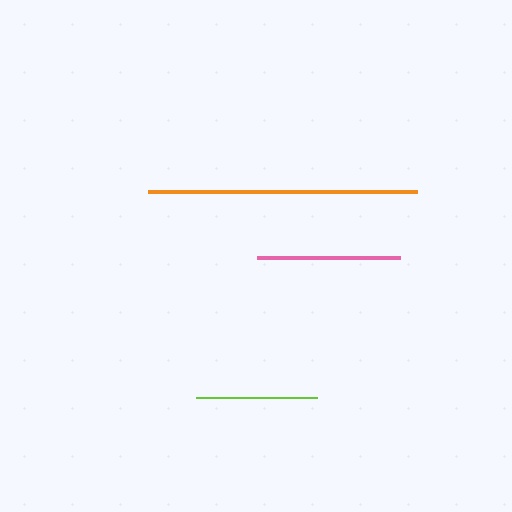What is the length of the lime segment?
The lime segment is approximately 120 pixels long.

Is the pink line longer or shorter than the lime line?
The pink line is longer than the lime line.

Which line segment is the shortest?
The lime line is the shortest at approximately 120 pixels.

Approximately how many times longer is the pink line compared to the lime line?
The pink line is approximately 1.2 times the length of the lime line.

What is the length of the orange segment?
The orange segment is approximately 268 pixels long.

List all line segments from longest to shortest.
From longest to shortest: orange, pink, lime.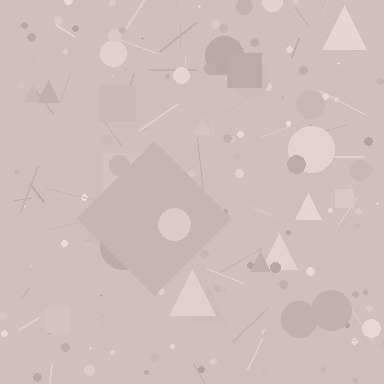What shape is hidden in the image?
A diamond is hidden in the image.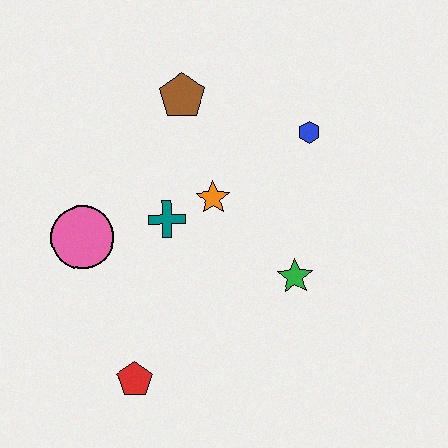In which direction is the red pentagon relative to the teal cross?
The red pentagon is below the teal cross.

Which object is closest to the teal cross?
The orange star is closest to the teal cross.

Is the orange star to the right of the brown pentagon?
Yes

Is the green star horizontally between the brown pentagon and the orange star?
No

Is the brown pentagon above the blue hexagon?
Yes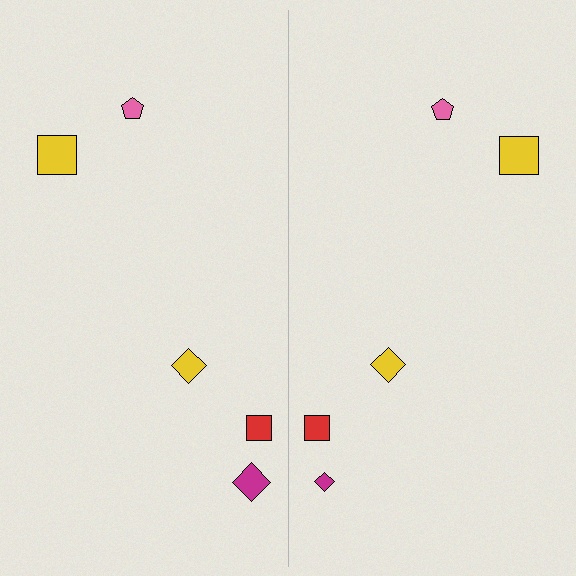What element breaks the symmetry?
The magenta diamond on the right side has a different size than its mirror counterpart.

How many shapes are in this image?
There are 10 shapes in this image.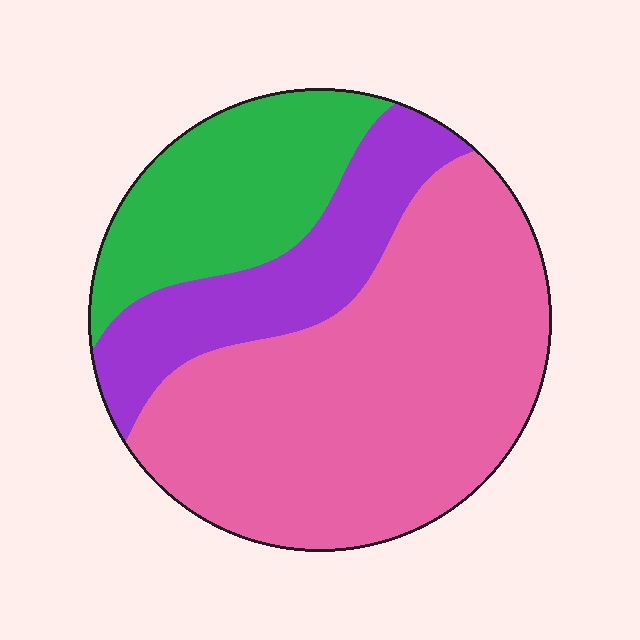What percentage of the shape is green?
Green takes up about one fifth (1/5) of the shape.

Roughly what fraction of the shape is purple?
Purple takes up less than a quarter of the shape.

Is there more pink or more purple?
Pink.